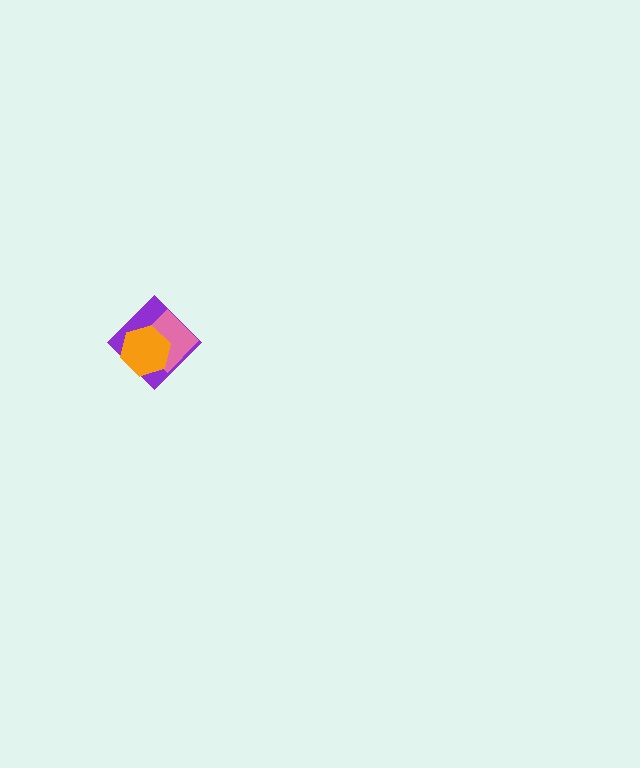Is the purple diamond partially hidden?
Yes, it is partially covered by another shape.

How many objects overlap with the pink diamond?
2 objects overlap with the pink diamond.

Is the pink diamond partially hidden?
Yes, it is partially covered by another shape.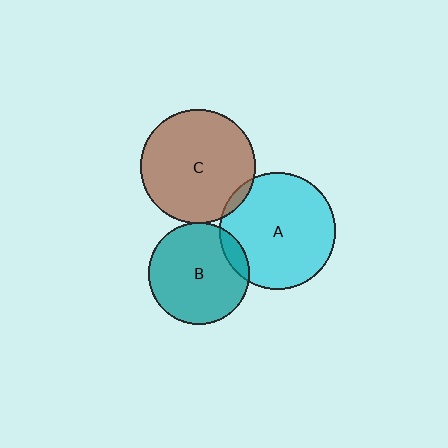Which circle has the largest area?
Circle A (cyan).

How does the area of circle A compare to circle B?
Approximately 1.3 times.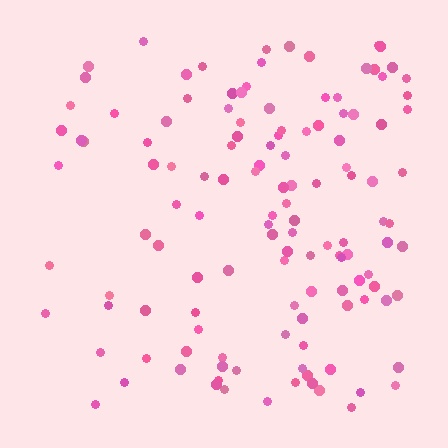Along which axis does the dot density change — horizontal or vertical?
Horizontal.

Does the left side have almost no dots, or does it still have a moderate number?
Still a moderate number, just noticeably fewer than the right.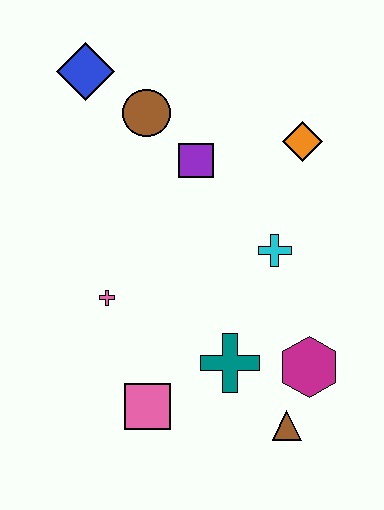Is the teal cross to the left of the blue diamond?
No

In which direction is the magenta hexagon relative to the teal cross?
The magenta hexagon is to the right of the teal cross.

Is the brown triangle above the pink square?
No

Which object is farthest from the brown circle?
The brown triangle is farthest from the brown circle.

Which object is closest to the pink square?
The teal cross is closest to the pink square.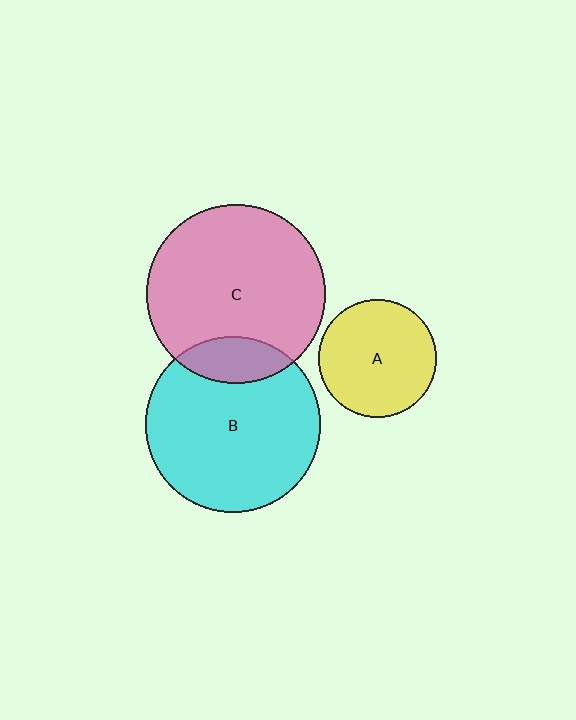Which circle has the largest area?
Circle C (pink).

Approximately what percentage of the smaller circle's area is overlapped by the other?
Approximately 15%.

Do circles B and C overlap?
Yes.